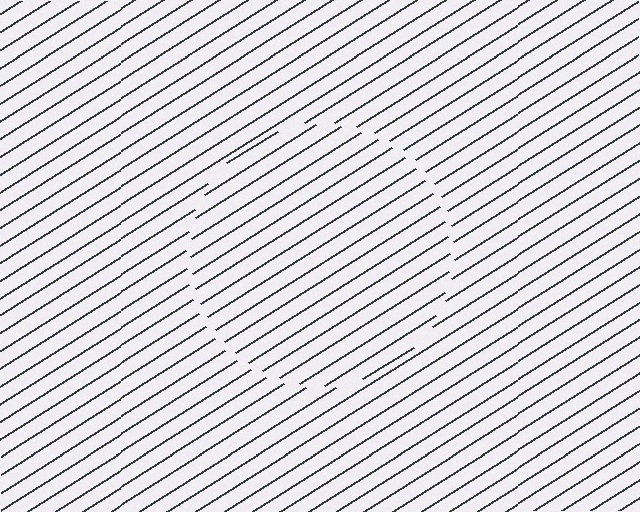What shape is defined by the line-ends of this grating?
An illusory circle. The interior of the shape contains the same grating, shifted by half a period — the contour is defined by the phase discontinuity where line-ends from the inner and outer gratings abut.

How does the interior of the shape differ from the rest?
The interior of the shape contains the same grating, shifted by half a period — the contour is defined by the phase discontinuity where line-ends from the inner and outer gratings abut.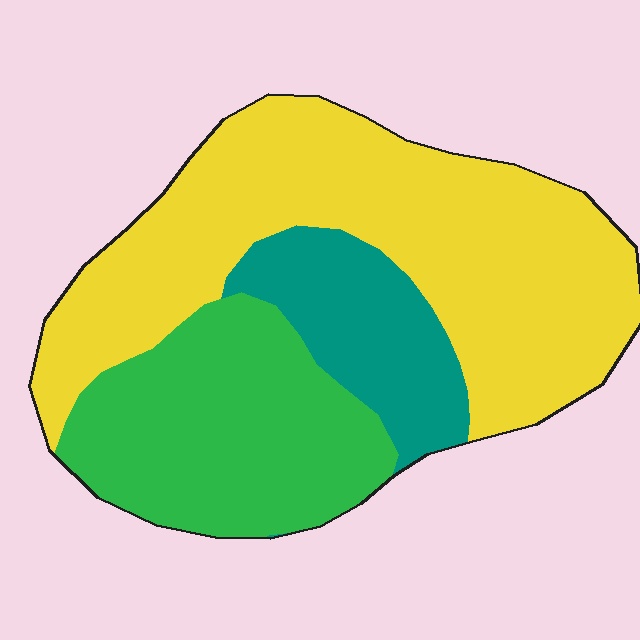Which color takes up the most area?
Yellow, at roughly 55%.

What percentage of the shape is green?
Green takes up between a quarter and a half of the shape.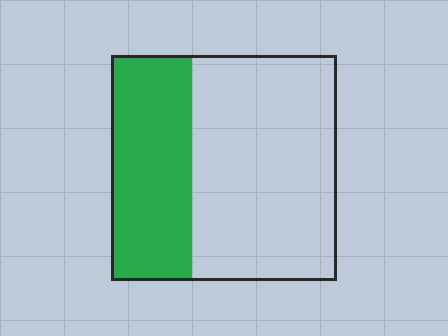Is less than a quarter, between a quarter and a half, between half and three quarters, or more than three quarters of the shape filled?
Between a quarter and a half.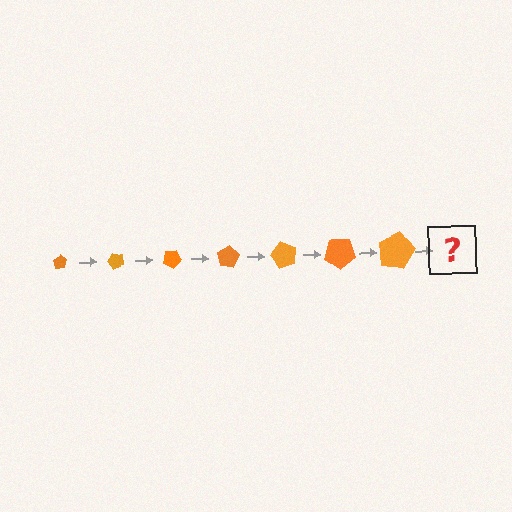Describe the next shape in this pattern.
It should be a pentagon, larger than the previous one and rotated 350 degrees from the start.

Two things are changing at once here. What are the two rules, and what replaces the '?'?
The two rules are that the pentagon grows larger each step and it rotates 50 degrees each step. The '?' should be a pentagon, larger than the previous one and rotated 350 degrees from the start.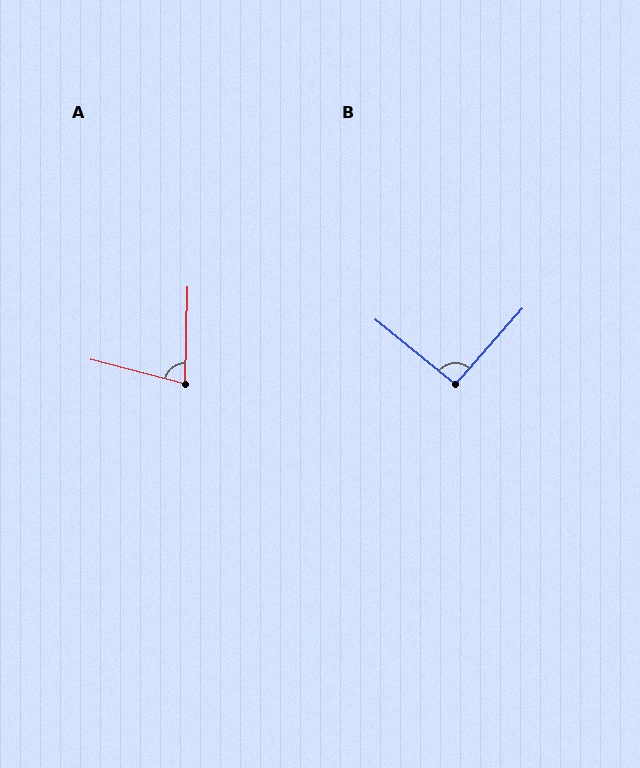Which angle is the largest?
B, at approximately 92 degrees.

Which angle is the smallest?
A, at approximately 77 degrees.